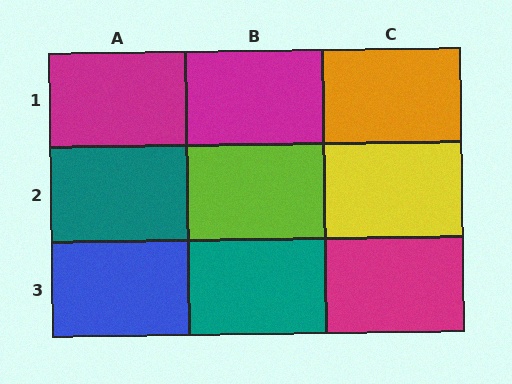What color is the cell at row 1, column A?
Magenta.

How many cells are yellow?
1 cell is yellow.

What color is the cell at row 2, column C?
Yellow.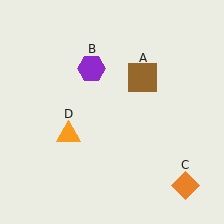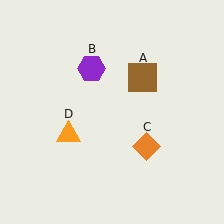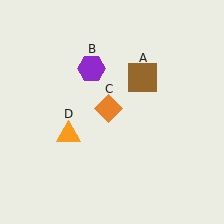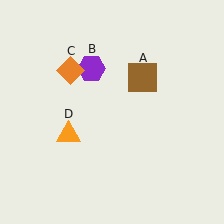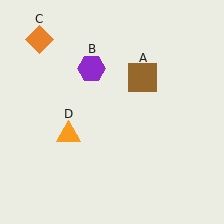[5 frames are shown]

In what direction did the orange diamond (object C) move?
The orange diamond (object C) moved up and to the left.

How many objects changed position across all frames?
1 object changed position: orange diamond (object C).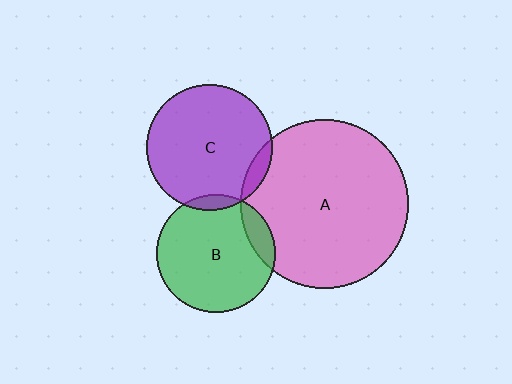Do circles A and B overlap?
Yes.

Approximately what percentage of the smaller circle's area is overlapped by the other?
Approximately 10%.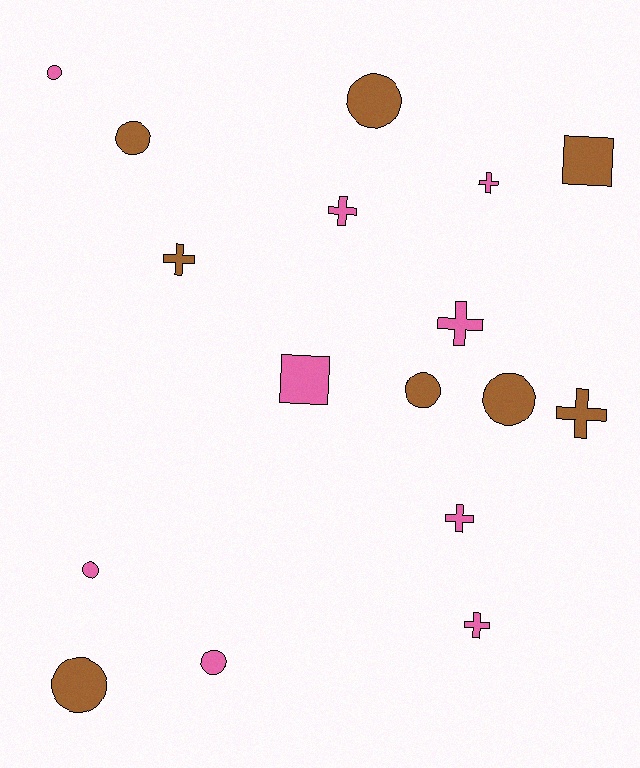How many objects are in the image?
There are 17 objects.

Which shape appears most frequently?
Circle, with 8 objects.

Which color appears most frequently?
Pink, with 9 objects.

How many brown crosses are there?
There are 2 brown crosses.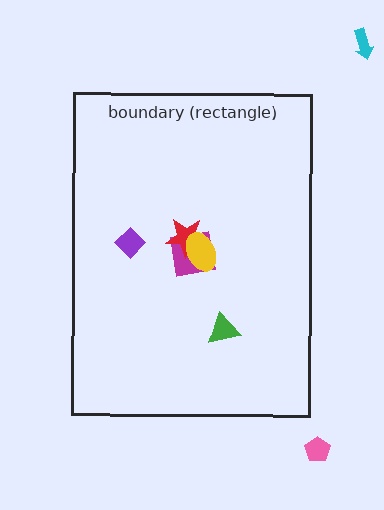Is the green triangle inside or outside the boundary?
Inside.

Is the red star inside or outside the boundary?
Inside.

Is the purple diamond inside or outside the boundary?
Inside.